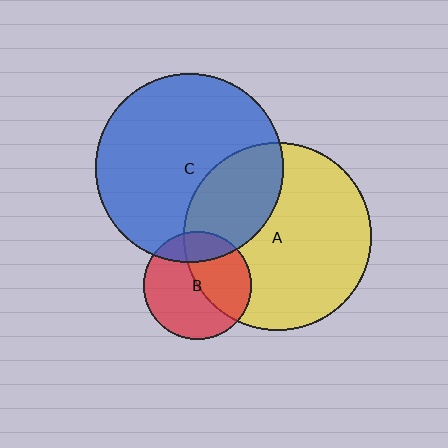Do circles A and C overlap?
Yes.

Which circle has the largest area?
Circle C (blue).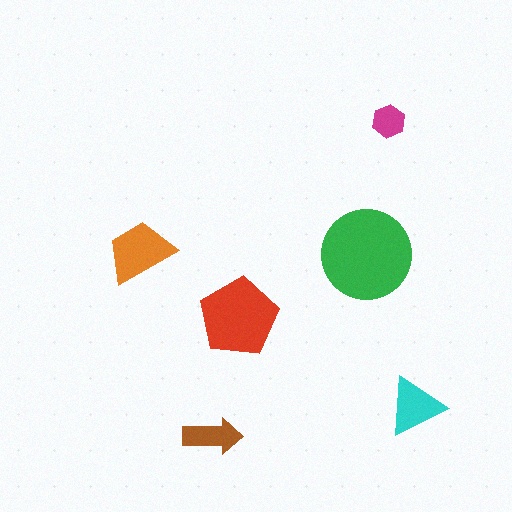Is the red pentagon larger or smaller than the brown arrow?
Larger.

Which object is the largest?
The green circle.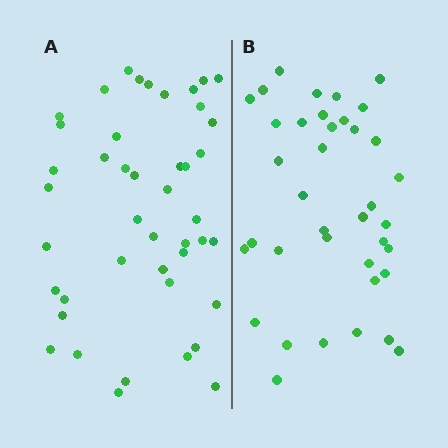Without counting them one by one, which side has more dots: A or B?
Region A (the left region) has more dots.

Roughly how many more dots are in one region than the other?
Region A has about 6 more dots than region B.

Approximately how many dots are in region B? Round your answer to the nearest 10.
About 40 dots. (The exact count is 38, which rounds to 40.)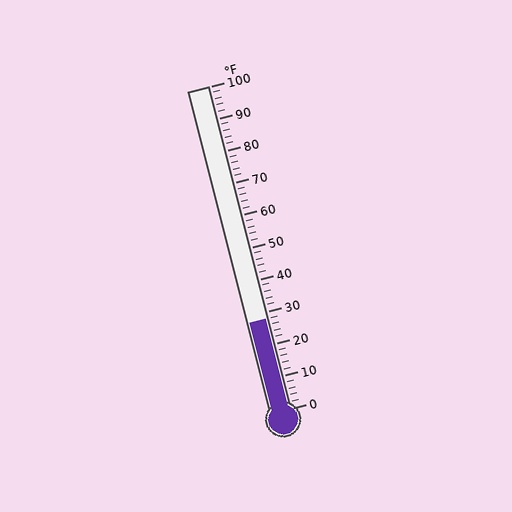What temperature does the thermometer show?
The thermometer shows approximately 28°F.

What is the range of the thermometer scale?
The thermometer scale ranges from 0°F to 100°F.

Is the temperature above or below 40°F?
The temperature is below 40°F.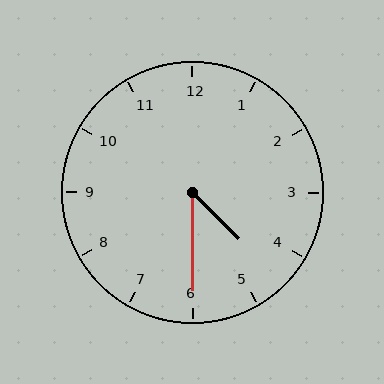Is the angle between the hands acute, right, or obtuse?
It is acute.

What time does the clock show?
4:30.